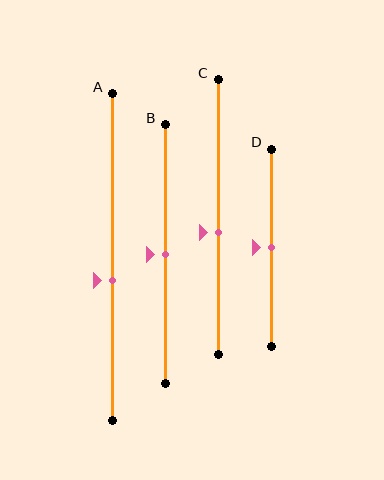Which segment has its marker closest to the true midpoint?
Segment B has its marker closest to the true midpoint.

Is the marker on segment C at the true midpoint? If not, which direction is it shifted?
No, the marker on segment C is shifted downward by about 6% of the segment length.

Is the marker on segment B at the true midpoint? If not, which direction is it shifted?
Yes, the marker on segment B is at the true midpoint.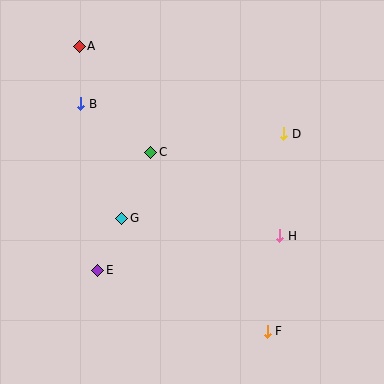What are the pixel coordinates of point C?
Point C is at (151, 152).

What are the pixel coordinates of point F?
Point F is at (267, 331).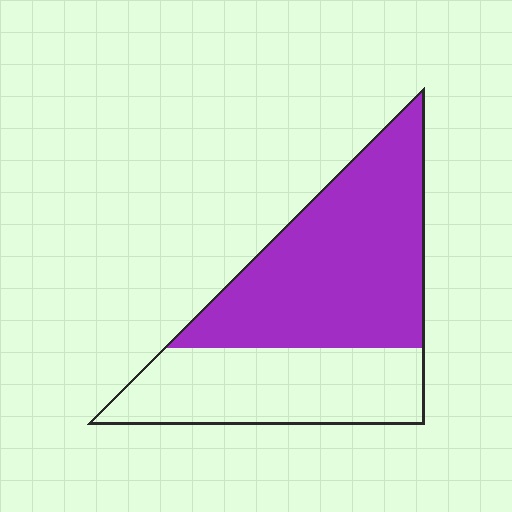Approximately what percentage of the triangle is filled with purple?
Approximately 60%.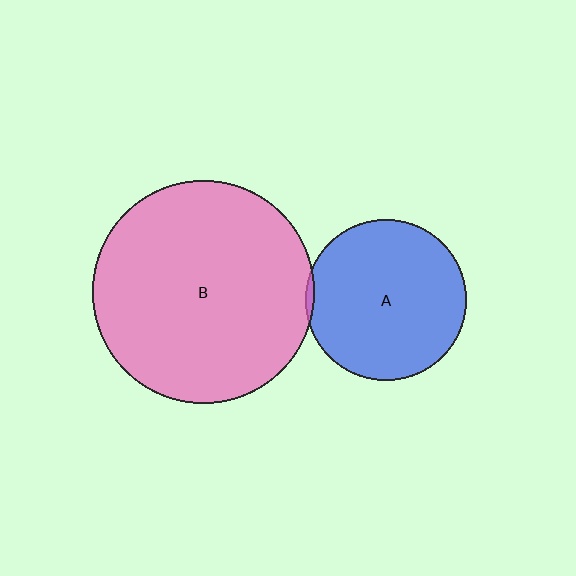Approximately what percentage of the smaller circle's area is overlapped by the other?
Approximately 5%.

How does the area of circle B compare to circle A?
Approximately 1.9 times.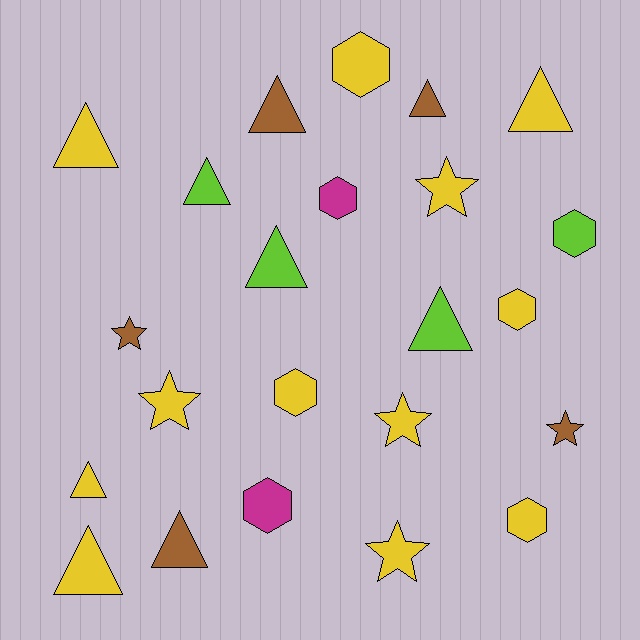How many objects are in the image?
There are 23 objects.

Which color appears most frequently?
Yellow, with 12 objects.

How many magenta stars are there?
There are no magenta stars.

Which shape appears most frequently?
Triangle, with 10 objects.